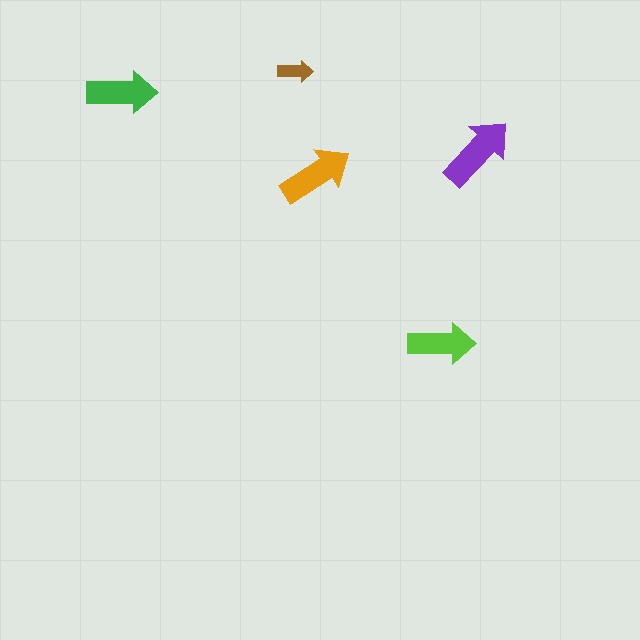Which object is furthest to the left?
The green arrow is leftmost.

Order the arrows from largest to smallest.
the purple one, the orange one, the green one, the lime one, the brown one.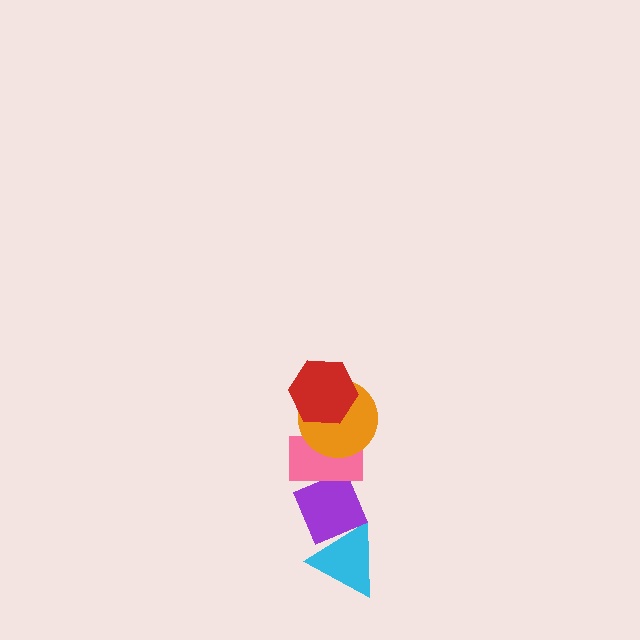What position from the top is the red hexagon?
The red hexagon is 1st from the top.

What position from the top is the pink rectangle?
The pink rectangle is 3rd from the top.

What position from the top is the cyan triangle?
The cyan triangle is 5th from the top.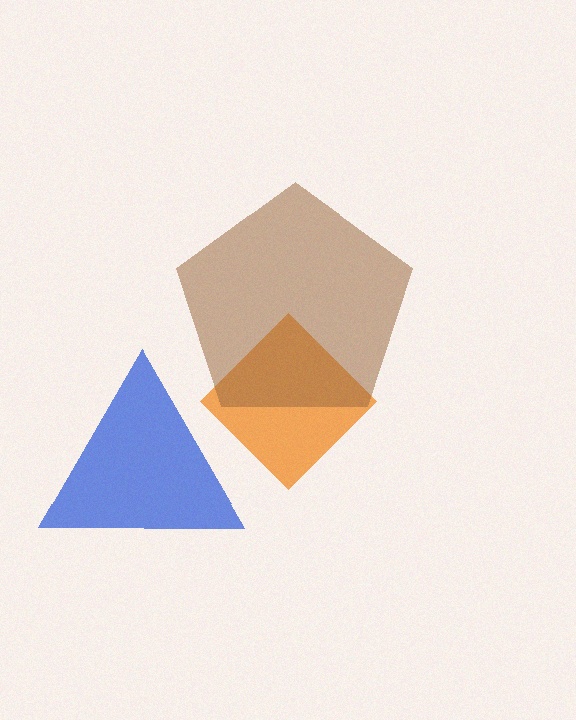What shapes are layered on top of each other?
The layered shapes are: a blue triangle, an orange diamond, a brown pentagon.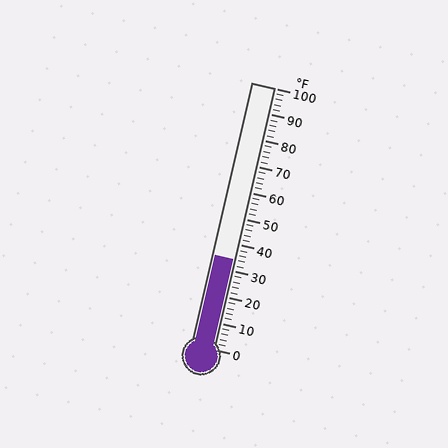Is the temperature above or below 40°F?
The temperature is below 40°F.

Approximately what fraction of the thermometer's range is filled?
The thermometer is filled to approximately 35% of its range.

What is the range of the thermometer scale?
The thermometer scale ranges from 0°F to 100°F.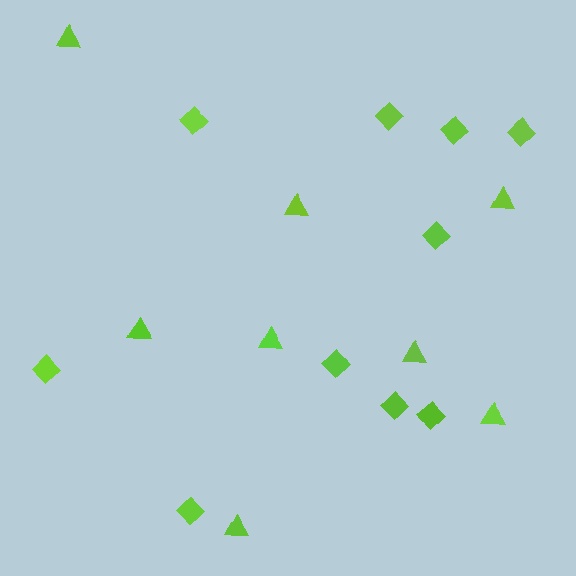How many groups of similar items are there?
There are 2 groups: one group of diamonds (10) and one group of triangles (8).